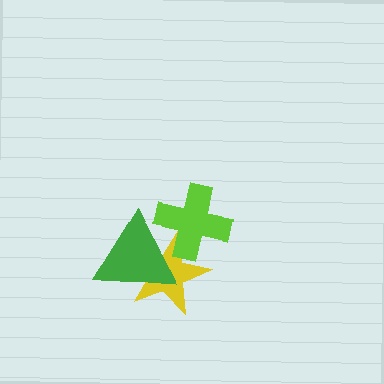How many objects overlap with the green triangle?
2 objects overlap with the green triangle.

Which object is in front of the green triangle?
The lime cross is in front of the green triangle.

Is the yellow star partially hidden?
Yes, it is partially covered by another shape.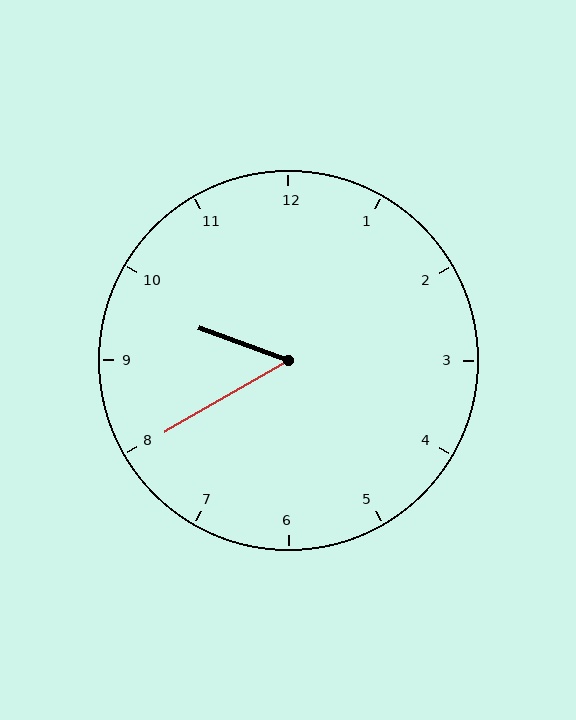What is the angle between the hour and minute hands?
Approximately 50 degrees.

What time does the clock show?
9:40.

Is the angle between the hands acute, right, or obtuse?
It is acute.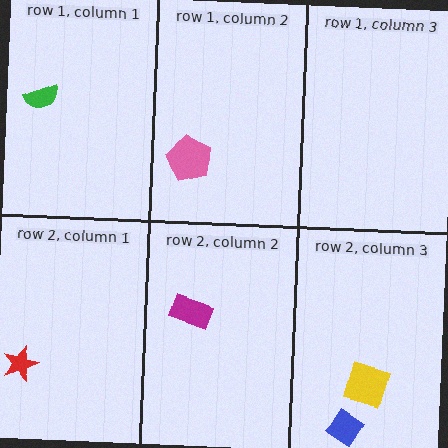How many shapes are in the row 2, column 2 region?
1.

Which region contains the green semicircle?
The row 1, column 1 region.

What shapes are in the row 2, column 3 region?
The yellow square, the blue diamond.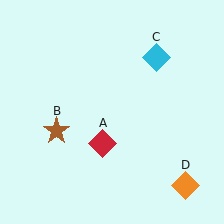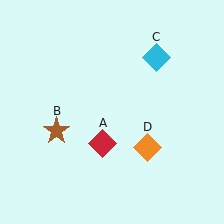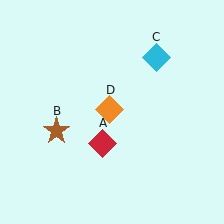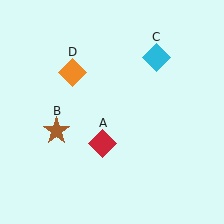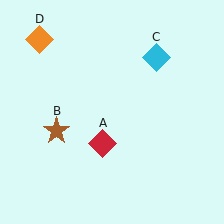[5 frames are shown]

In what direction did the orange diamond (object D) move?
The orange diamond (object D) moved up and to the left.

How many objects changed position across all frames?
1 object changed position: orange diamond (object D).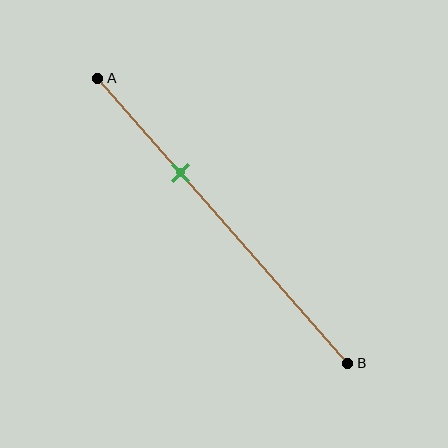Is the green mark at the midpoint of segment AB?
No, the mark is at about 35% from A, not at the 50% midpoint.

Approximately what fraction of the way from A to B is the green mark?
The green mark is approximately 35% of the way from A to B.